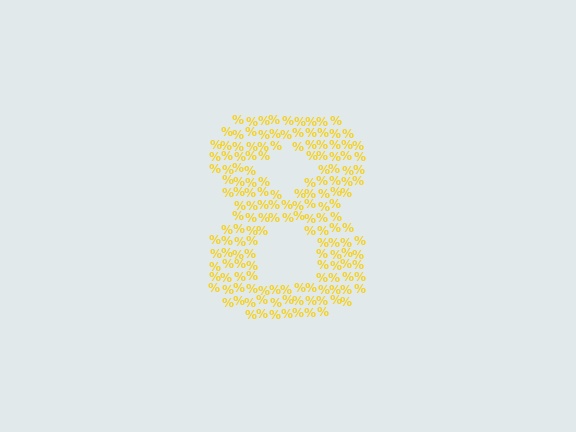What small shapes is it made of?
It is made of small percent signs.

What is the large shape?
The large shape is the digit 8.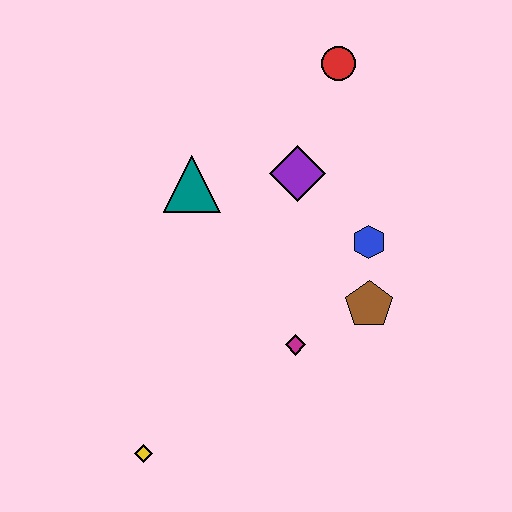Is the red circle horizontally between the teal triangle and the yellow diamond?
No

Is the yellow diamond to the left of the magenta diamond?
Yes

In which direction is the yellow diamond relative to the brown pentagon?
The yellow diamond is to the left of the brown pentagon.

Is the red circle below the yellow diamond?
No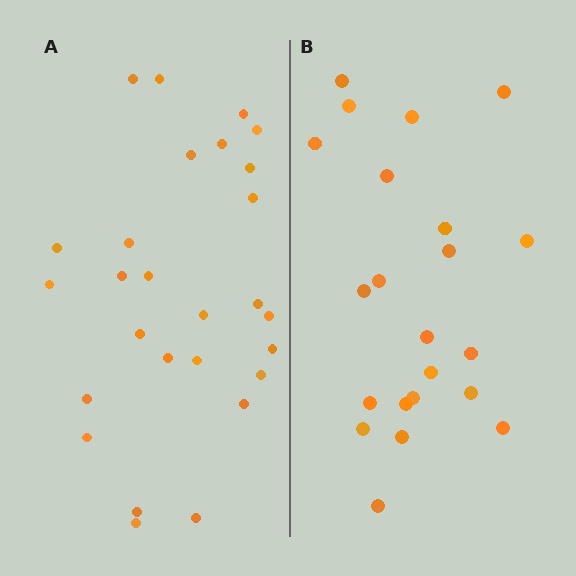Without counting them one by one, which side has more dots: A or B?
Region A (the left region) has more dots.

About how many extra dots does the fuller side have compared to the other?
Region A has about 5 more dots than region B.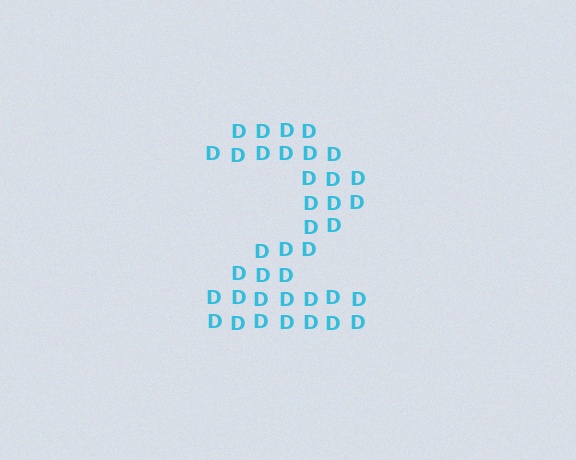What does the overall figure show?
The overall figure shows the digit 2.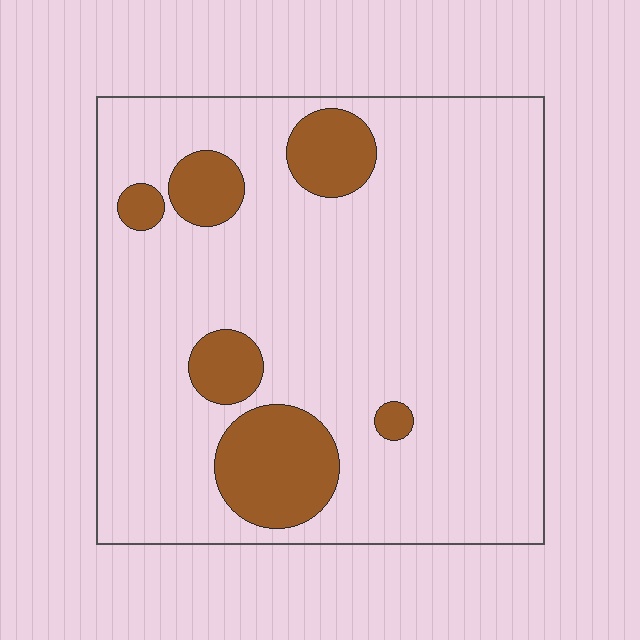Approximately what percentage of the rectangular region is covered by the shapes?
Approximately 15%.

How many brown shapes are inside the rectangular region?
6.